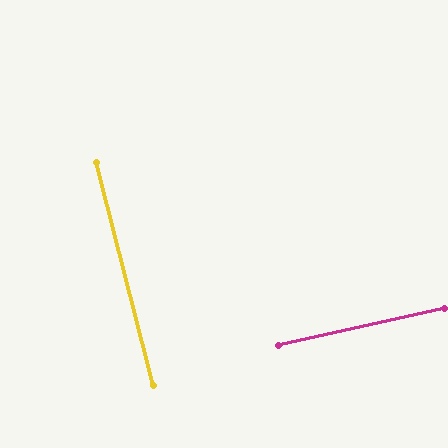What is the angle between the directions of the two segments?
Approximately 88 degrees.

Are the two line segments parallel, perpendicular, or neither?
Perpendicular — they meet at approximately 88°.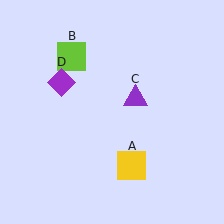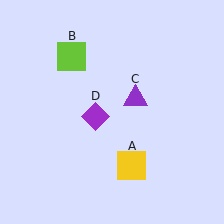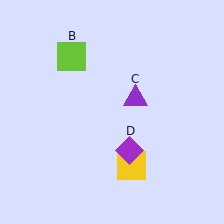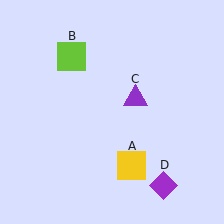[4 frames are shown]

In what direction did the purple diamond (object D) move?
The purple diamond (object D) moved down and to the right.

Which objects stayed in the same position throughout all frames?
Yellow square (object A) and lime square (object B) and purple triangle (object C) remained stationary.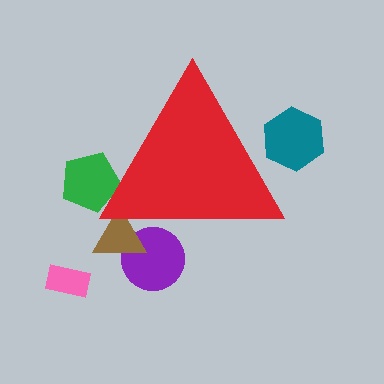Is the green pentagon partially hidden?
Yes, the green pentagon is partially hidden behind the red triangle.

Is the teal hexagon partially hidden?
Yes, the teal hexagon is partially hidden behind the red triangle.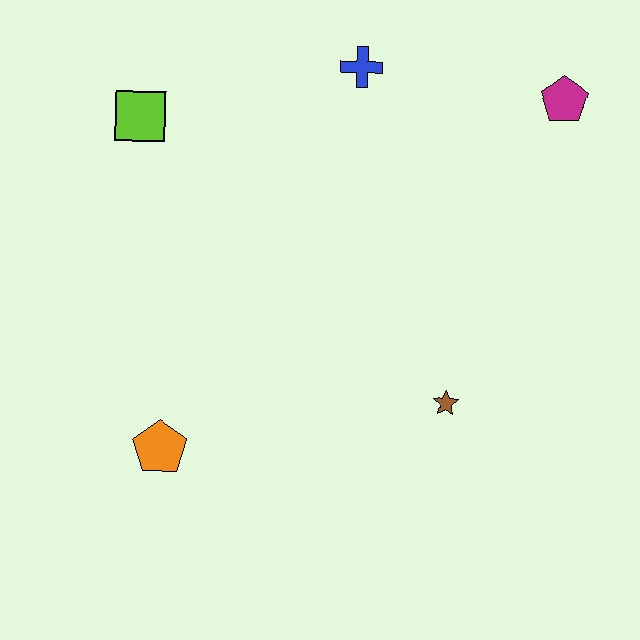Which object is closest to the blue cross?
The magenta pentagon is closest to the blue cross.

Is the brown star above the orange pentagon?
Yes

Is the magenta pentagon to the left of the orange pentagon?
No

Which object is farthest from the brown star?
The lime square is farthest from the brown star.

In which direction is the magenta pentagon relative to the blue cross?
The magenta pentagon is to the right of the blue cross.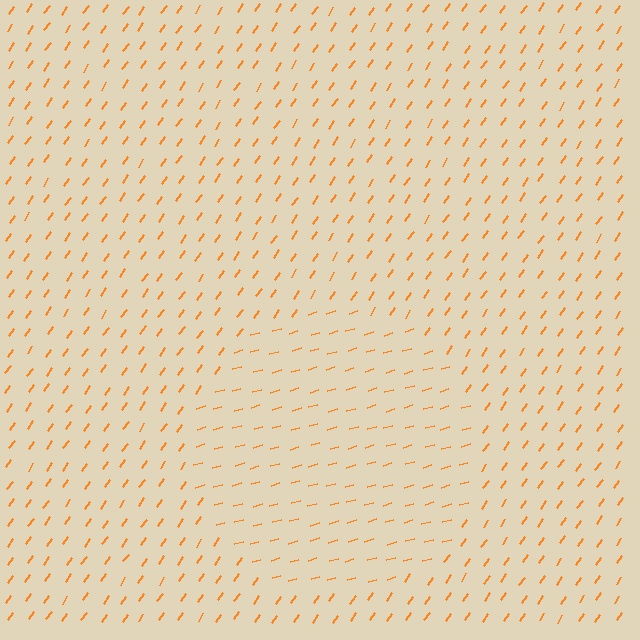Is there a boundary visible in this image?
Yes, there is a texture boundary formed by a change in line orientation.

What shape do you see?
I see a circle.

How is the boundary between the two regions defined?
The boundary is defined purely by a change in line orientation (approximately 39 degrees difference). All lines are the same color and thickness.